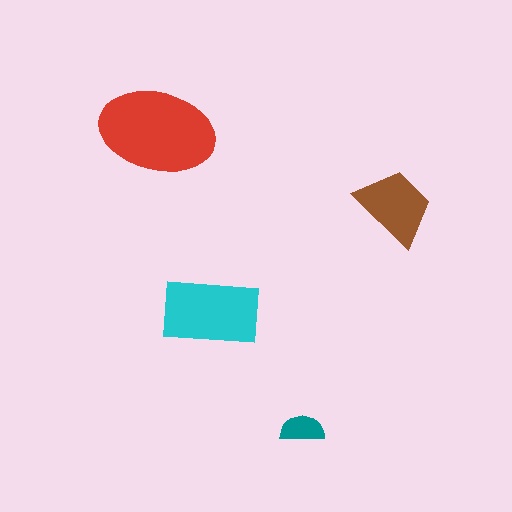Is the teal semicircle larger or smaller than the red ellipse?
Smaller.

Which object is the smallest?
The teal semicircle.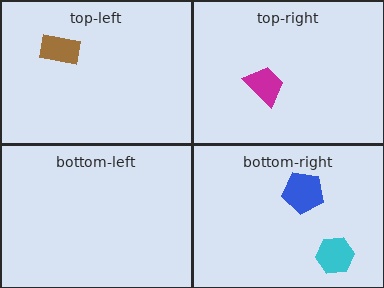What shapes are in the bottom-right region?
The blue pentagon, the cyan hexagon.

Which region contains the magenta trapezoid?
The top-right region.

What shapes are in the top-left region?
The brown rectangle.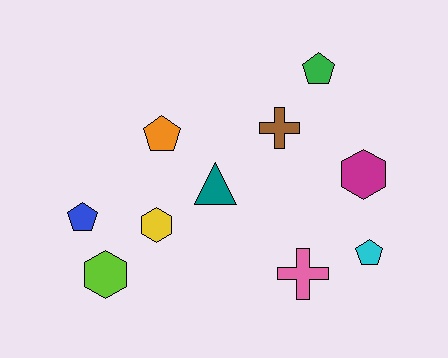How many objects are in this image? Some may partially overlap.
There are 10 objects.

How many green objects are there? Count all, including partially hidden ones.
There is 1 green object.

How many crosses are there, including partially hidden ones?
There are 2 crosses.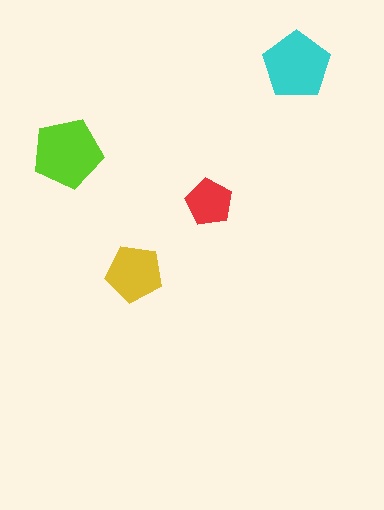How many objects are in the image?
There are 4 objects in the image.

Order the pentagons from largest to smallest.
the lime one, the cyan one, the yellow one, the red one.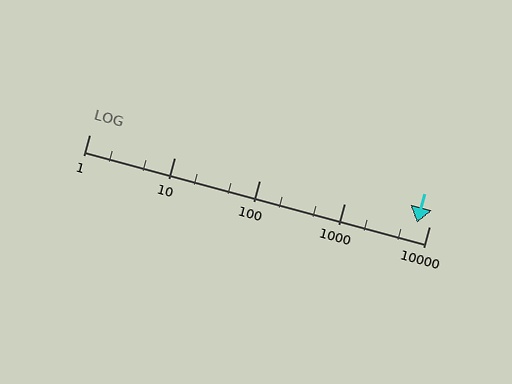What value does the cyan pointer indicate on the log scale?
The pointer indicates approximately 7200.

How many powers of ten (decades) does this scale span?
The scale spans 4 decades, from 1 to 10000.